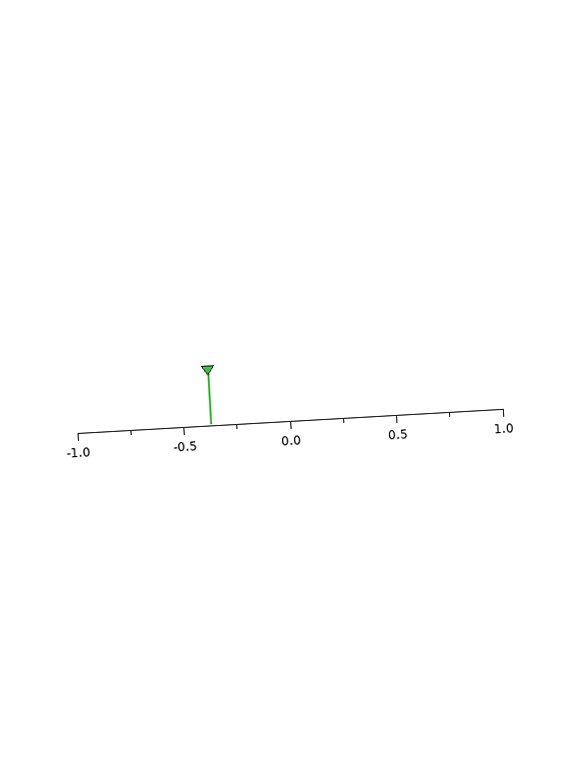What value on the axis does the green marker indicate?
The marker indicates approximately -0.38.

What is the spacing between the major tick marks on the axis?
The major ticks are spaced 0.5 apart.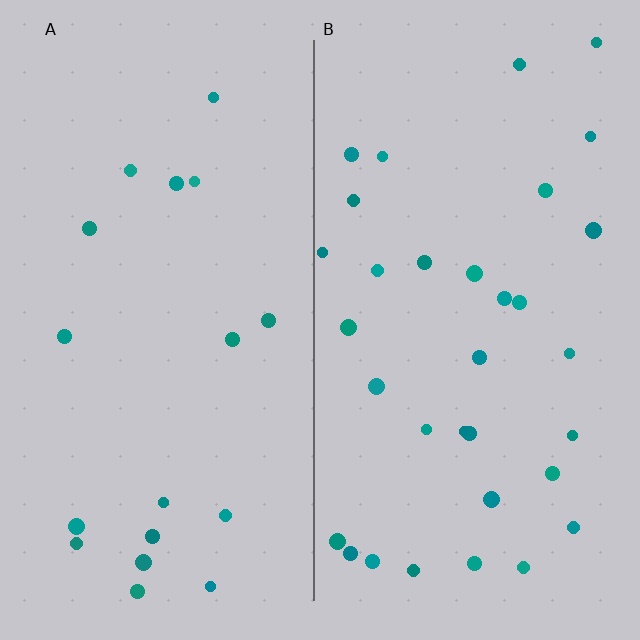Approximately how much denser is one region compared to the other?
Approximately 1.8× — region B over region A.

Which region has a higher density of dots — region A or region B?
B (the right).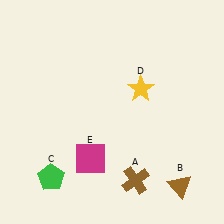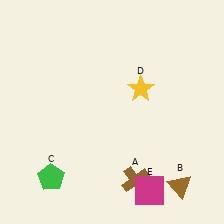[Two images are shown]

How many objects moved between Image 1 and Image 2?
1 object moved between the two images.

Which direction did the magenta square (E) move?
The magenta square (E) moved right.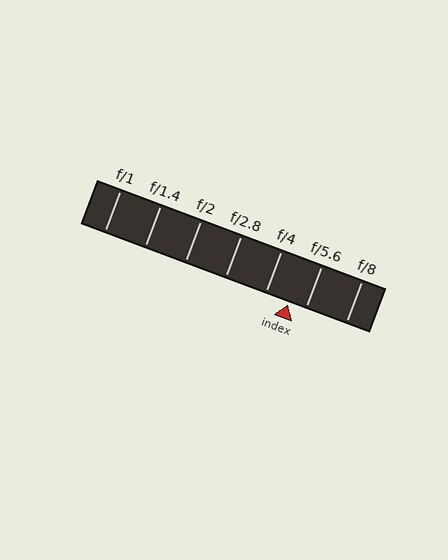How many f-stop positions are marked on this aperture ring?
There are 7 f-stop positions marked.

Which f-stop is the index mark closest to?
The index mark is closest to f/5.6.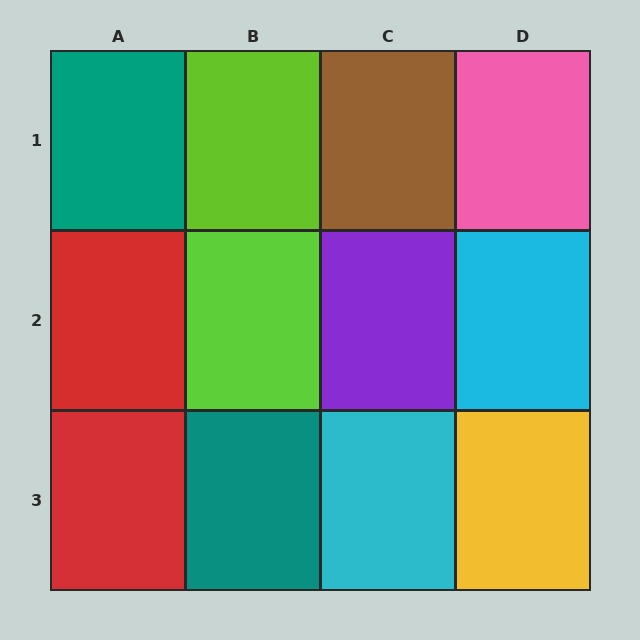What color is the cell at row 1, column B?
Lime.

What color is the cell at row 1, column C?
Brown.